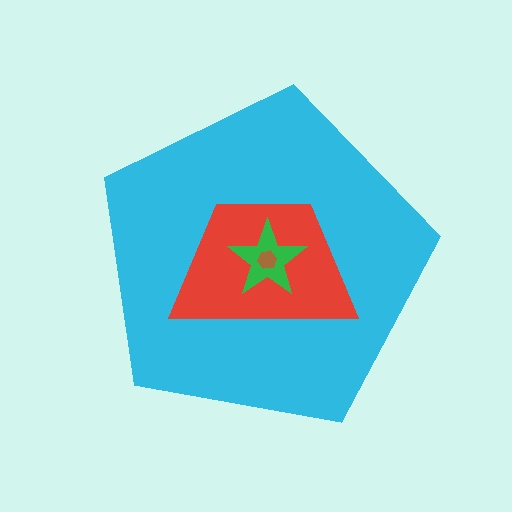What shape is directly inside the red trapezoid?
The green star.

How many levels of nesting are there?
4.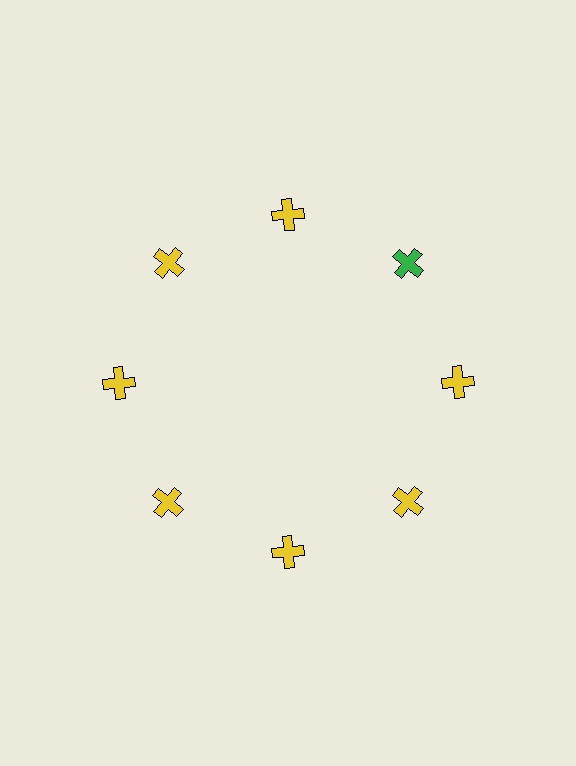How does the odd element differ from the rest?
It has a different color: green instead of yellow.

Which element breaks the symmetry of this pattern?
The green cross at roughly the 2 o'clock position breaks the symmetry. All other shapes are yellow crosses.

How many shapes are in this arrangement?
There are 8 shapes arranged in a ring pattern.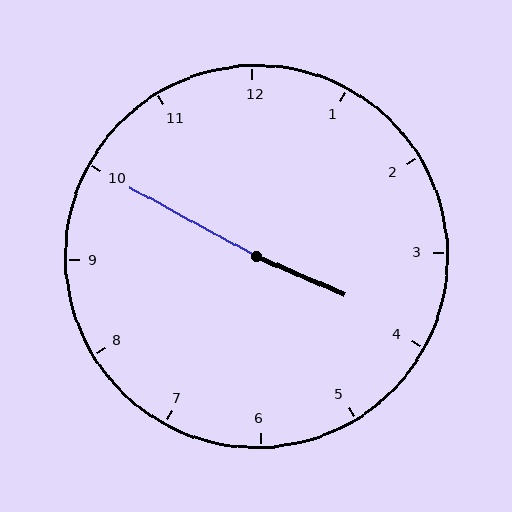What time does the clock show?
3:50.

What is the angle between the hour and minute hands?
Approximately 175 degrees.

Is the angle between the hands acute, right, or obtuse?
It is obtuse.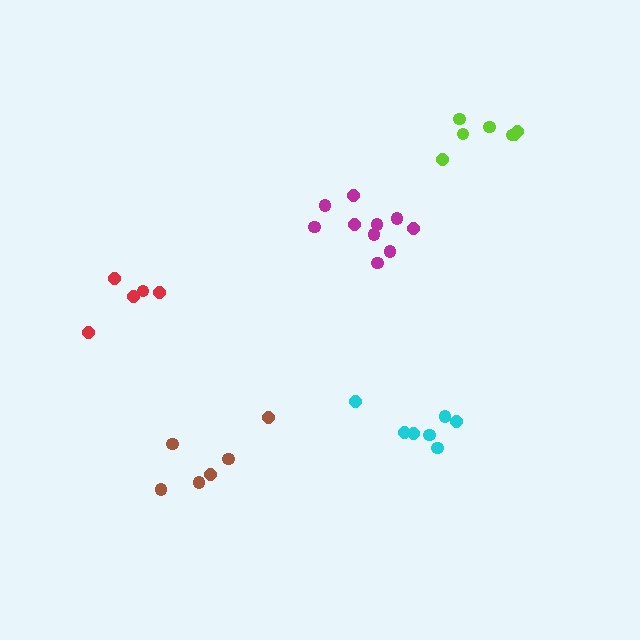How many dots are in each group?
Group 1: 7 dots, Group 2: 5 dots, Group 3: 7 dots, Group 4: 10 dots, Group 5: 6 dots (35 total).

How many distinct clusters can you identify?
There are 5 distinct clusters.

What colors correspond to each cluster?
The clusters are colored: cyan, red, lime, magenta, brown.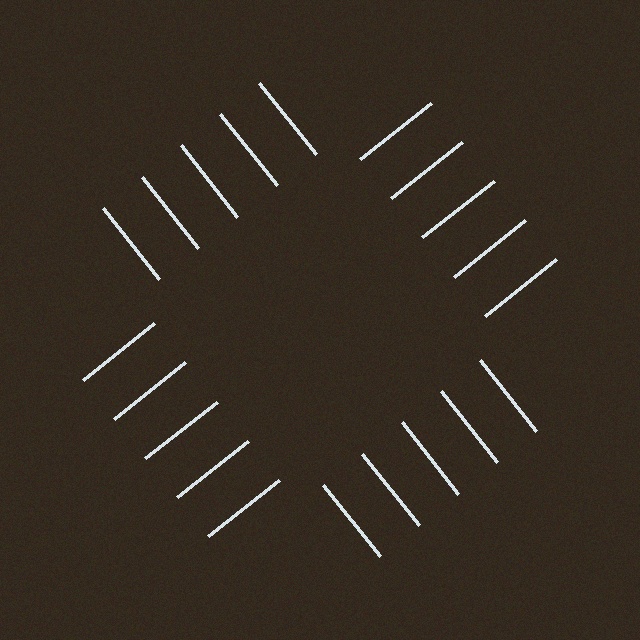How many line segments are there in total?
20 — 5 along each of the 4 edges.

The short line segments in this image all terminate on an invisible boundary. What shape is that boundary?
An illusory square — the line segments terminate on its edges but no continuous stroke is drawn.